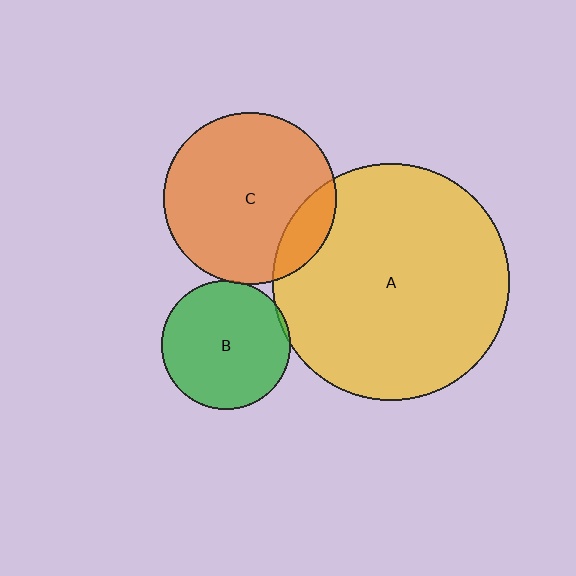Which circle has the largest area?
Circle A (yellow).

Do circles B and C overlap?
Yes.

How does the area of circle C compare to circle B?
Approximately 1.8 times.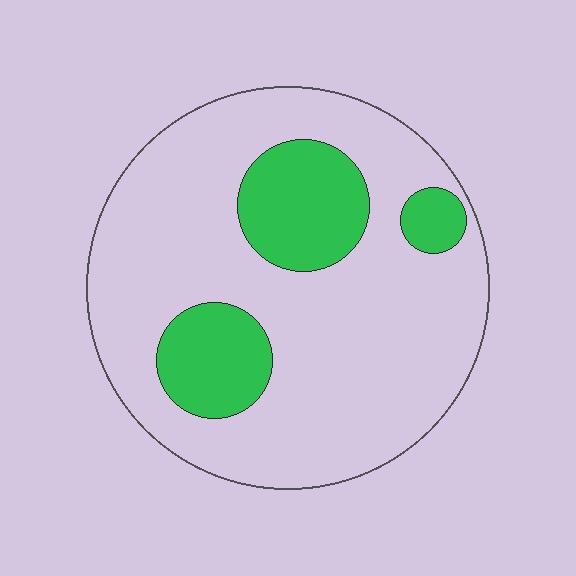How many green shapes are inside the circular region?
3.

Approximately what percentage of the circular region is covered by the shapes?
Approximately 20%.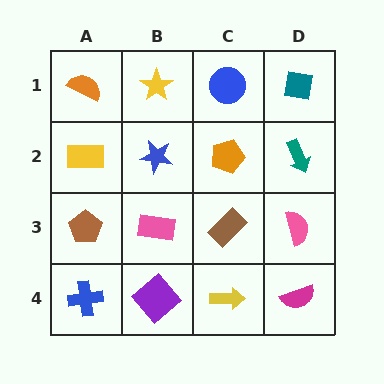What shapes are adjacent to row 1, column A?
A yellow rectangle (row 2, column A), a yellow star (row 1, column B).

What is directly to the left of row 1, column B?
An orange semicircle.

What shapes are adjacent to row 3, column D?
A teal arrow (row 2, column D), a magenta semicircle (row 4, column D), a brown rectangle (row 3, column C).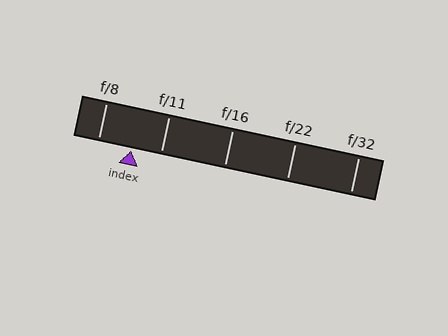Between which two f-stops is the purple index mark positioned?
The index mark is between f/8 and f/11.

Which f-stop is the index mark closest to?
The index mark is closest to f/11.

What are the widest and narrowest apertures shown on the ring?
The widest aperture shown is f/8 and the narrowest is f/32.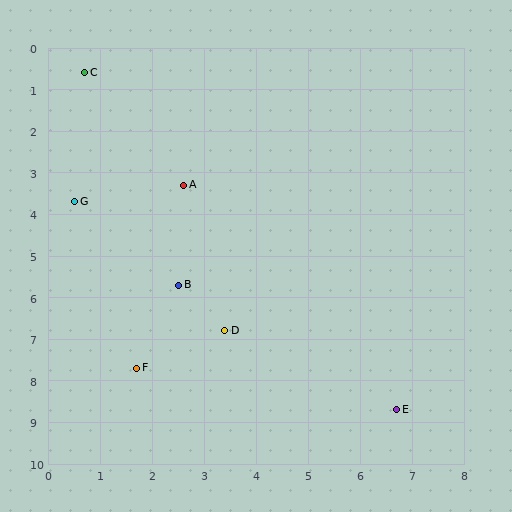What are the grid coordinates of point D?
Point D is at approximately (3.4, 6.8).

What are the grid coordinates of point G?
Point G is at approximately (0.5, 3.7).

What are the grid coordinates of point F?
Point F is at approximately (1.7, 7.7).